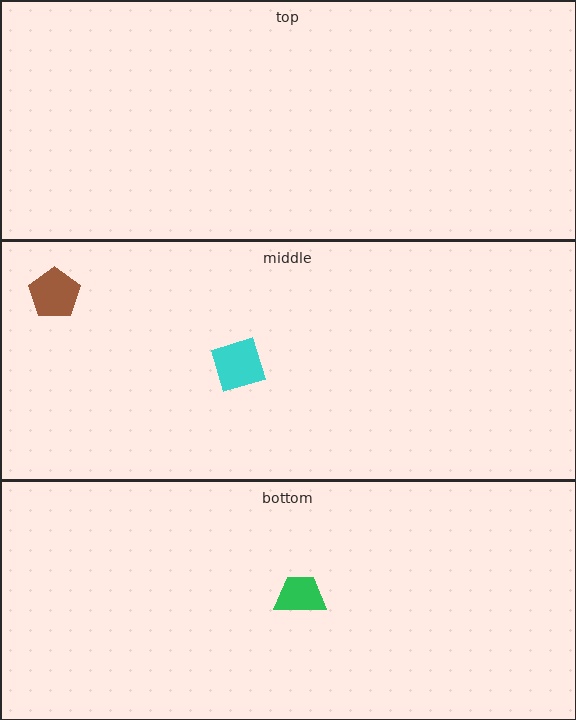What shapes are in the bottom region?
The green trapezoid.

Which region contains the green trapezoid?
The bottom region.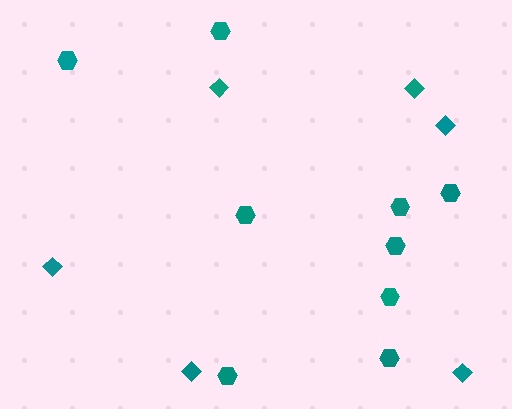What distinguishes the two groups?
There are 2 groups: one group of diamonds (6) and one group of hexagons (9).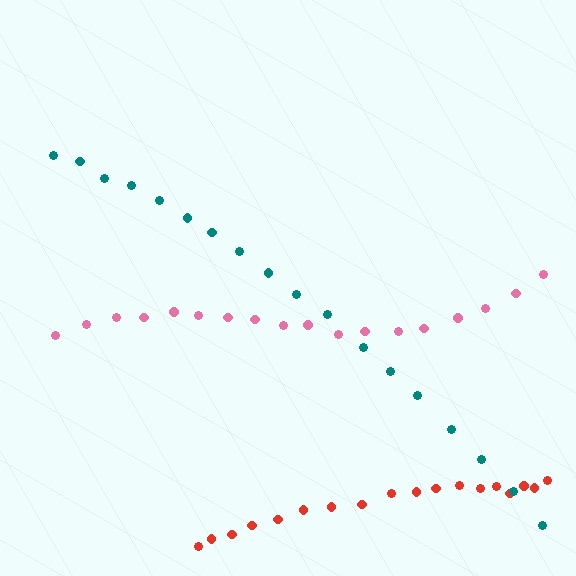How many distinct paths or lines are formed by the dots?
There are 3 distinct paths.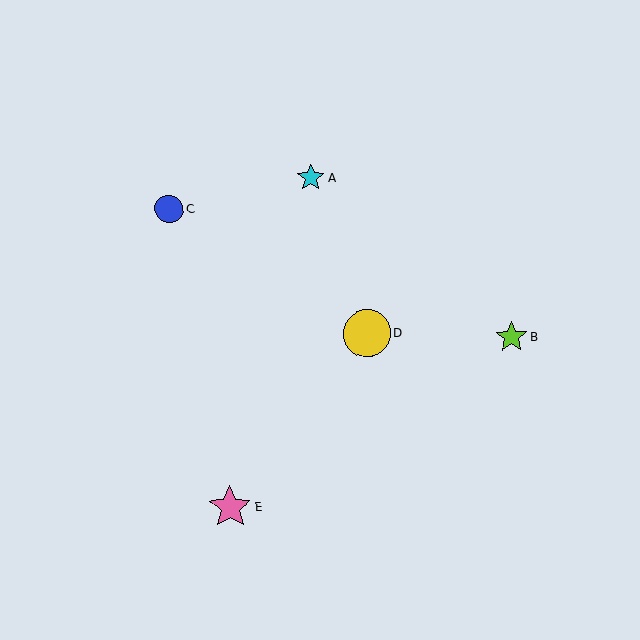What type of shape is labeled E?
Shape E is a pink star.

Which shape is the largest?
The yellow circle (labeled D) is the largest.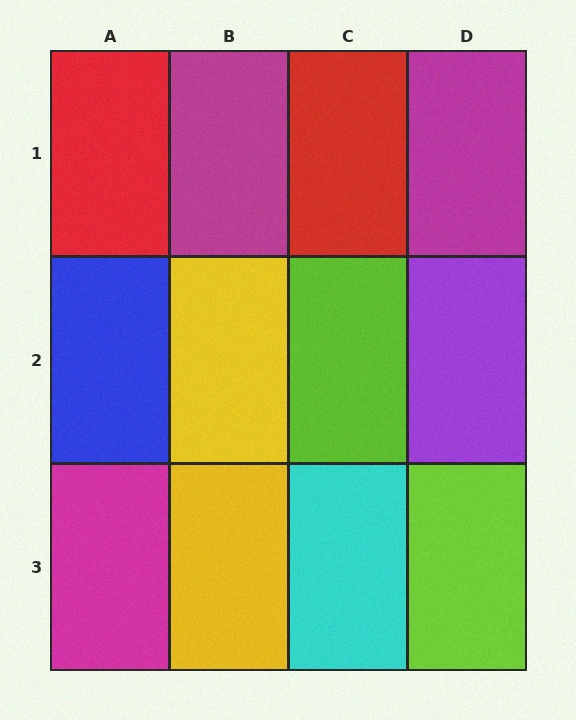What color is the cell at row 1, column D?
Magenta.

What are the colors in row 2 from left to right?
Blue, yellow, lime, purple.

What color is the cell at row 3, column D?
Lime.